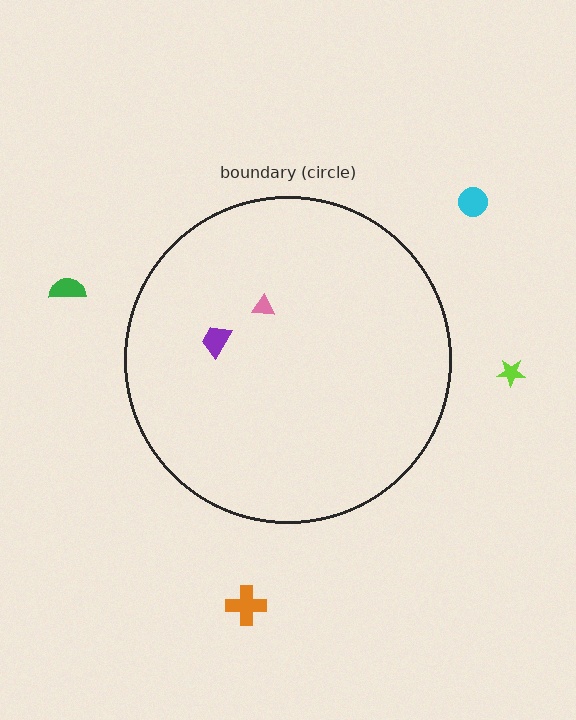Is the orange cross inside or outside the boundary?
Outside.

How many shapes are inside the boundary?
2 inside, 4 outside.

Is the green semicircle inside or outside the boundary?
Outside.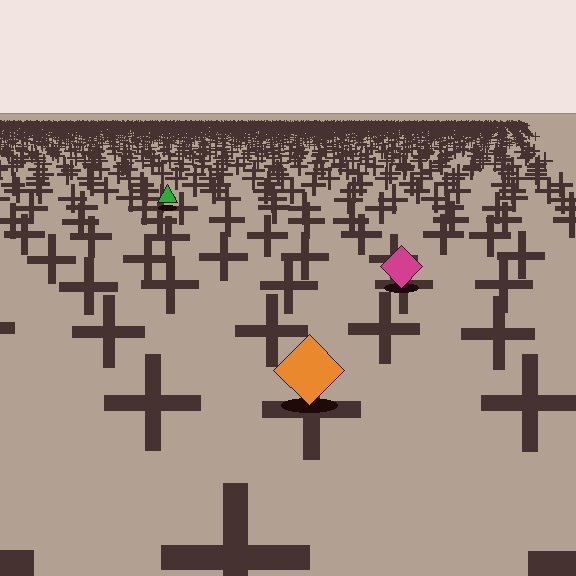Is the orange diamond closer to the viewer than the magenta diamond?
Yes. The orange diamond is closer — you can tell from the texture gradient: the ground texture is coarser near it.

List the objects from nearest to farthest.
From nearest to farthest: the orange diamond, the magenta diamond, the green triangle.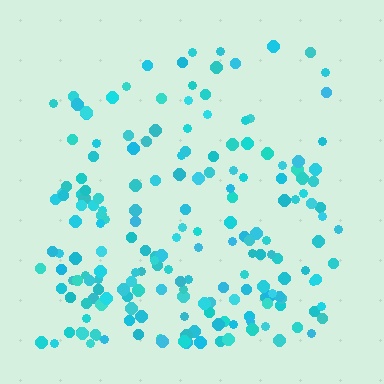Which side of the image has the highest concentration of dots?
The bottom.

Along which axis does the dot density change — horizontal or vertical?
Vertical.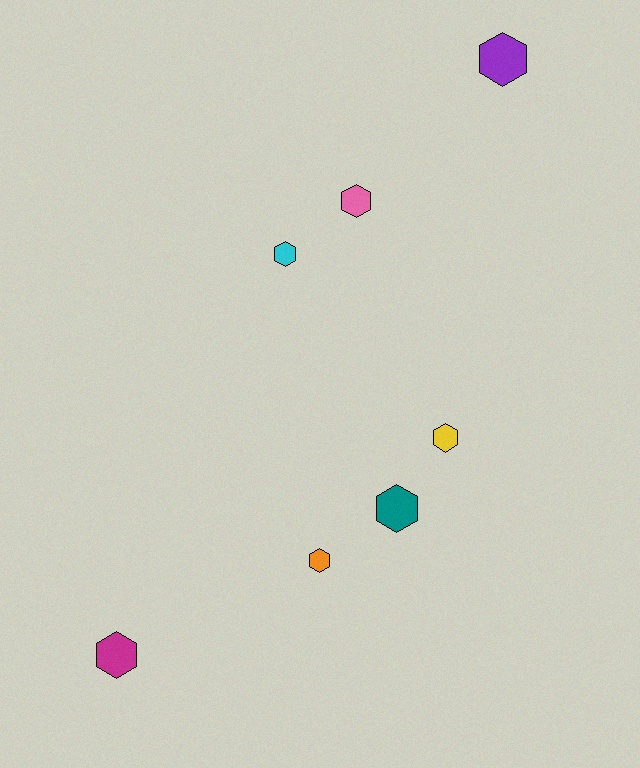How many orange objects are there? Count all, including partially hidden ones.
There is 1 orange object.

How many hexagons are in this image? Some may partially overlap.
There are 7 hexagons.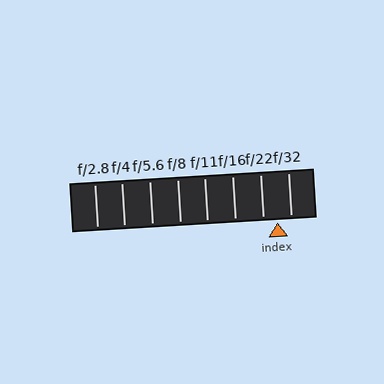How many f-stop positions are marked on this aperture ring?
There are 8 f-stop positions marked.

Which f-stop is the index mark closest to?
The index mark is closest to f/32.